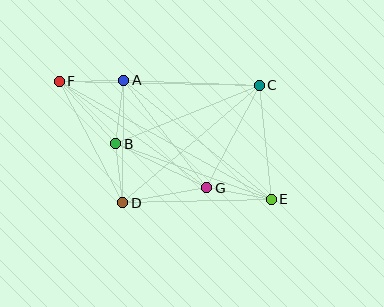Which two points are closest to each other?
Points B and D are closest to each other.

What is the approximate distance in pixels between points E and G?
The distance between E and G is approximately 65 pixels.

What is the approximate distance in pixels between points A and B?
The distance between A and B is approximately 64 pixels.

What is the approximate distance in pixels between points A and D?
The distance between A and D is approximately 122 pixels.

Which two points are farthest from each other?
Points E and F are farthest from each other.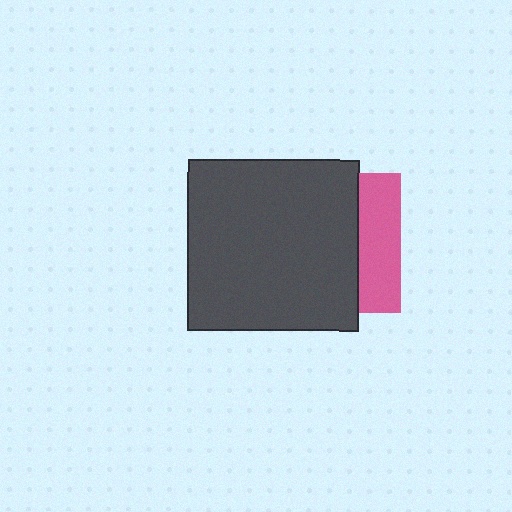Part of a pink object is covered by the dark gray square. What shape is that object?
It is a square.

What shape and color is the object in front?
The object in front is a dark gray square.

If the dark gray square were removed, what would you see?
You would see the complete pink square.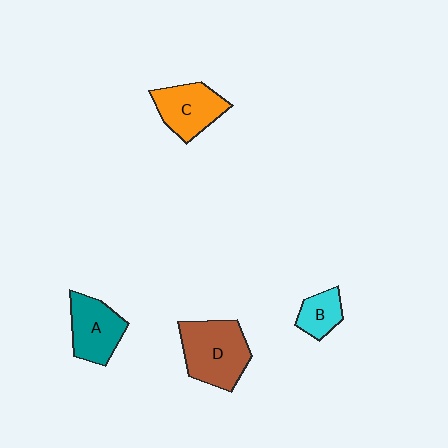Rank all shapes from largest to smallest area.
From largest to smallest: D (brown), C (orange), A (teal), B (cyan).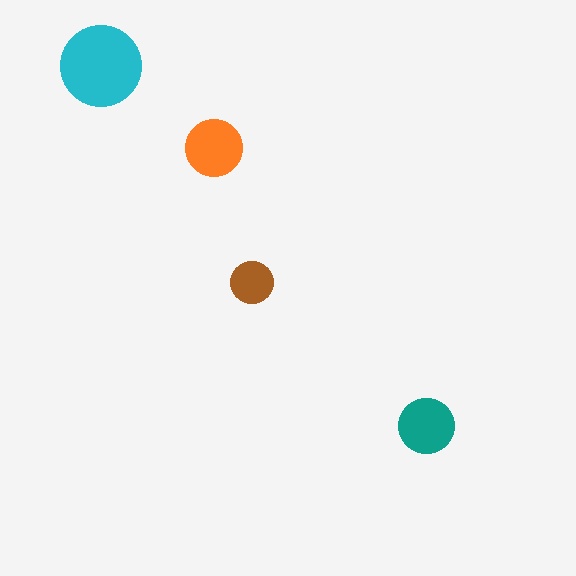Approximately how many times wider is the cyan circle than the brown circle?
About 2 times wider.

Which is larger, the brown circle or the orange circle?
The orange one.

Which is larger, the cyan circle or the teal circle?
The cyan one.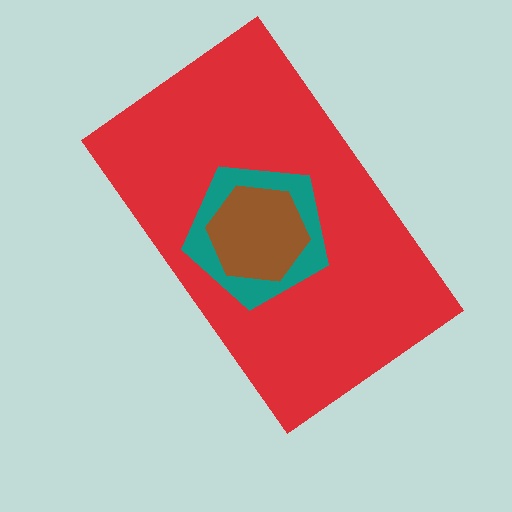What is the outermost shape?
The red rectangle.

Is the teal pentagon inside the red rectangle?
Yes.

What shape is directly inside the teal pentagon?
The brown hexagon.